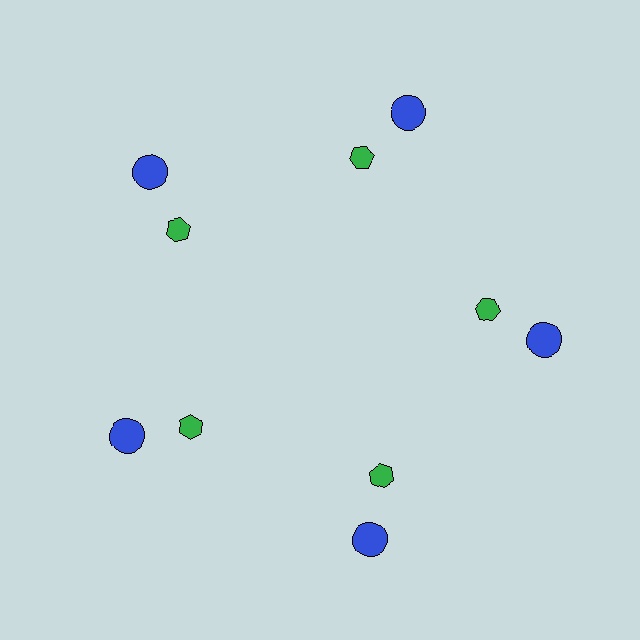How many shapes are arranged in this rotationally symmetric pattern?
There are 10 shapes, arranged in 5 groups of 2.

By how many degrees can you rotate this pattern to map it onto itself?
The pattern maps onto itself every 72 degrees of rotation.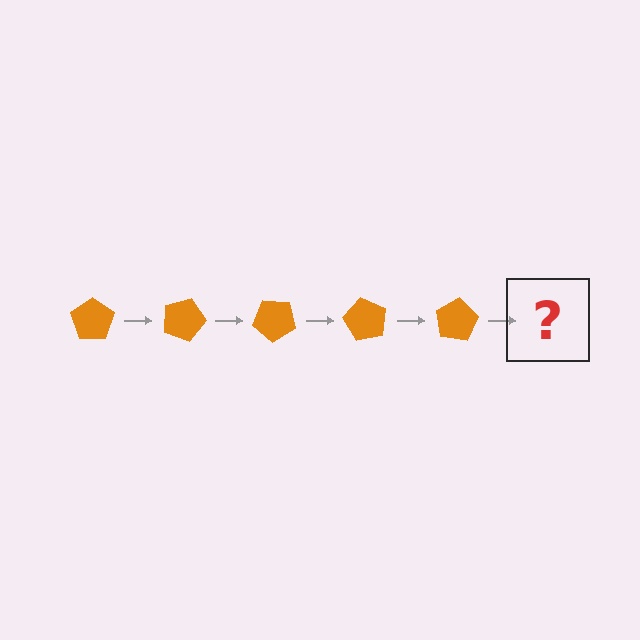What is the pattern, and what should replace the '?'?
The pattern is that the pentagon rotates 20 degrees each step. The '?' should be an orange pentagon rotated 100 degrees.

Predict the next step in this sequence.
The next step is an orange pentagon rotated 100 degrees.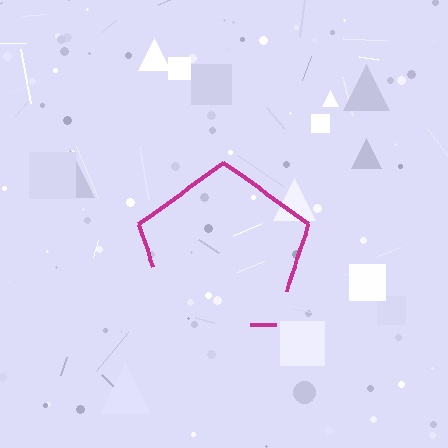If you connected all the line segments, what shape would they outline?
They would outline a pentagon.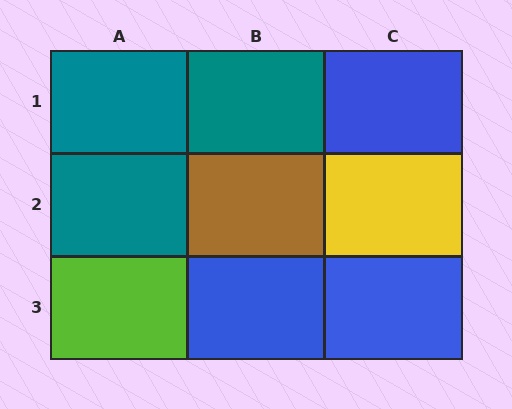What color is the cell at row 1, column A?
Teal.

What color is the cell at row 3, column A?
Lime.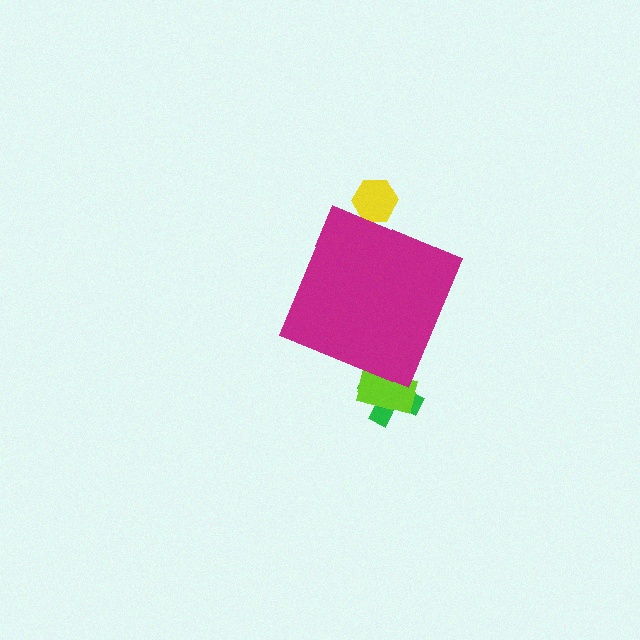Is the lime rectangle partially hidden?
Yes, the lime rectangle is partially hidden behind the magenta diamond.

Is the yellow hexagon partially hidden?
Yes, the yellow hexagon is partially hidden behind the magenta diamond.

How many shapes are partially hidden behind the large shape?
3 shapes are partially hidden.